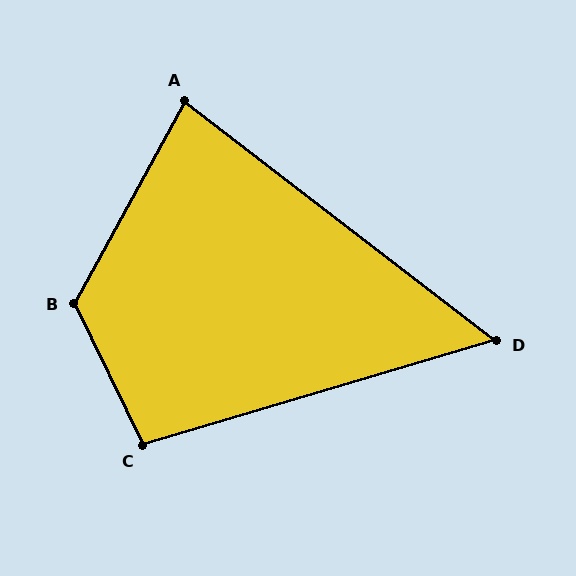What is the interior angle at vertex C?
Approximately 99 degrees (obtuse).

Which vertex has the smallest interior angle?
D, at approximately 54 degrees.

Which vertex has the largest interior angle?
B, at approximately 126 degrees.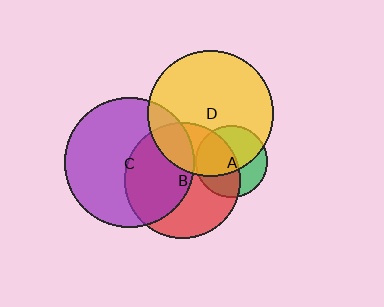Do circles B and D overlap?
Yes.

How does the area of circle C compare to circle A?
Approximately 3.2 times.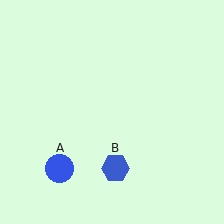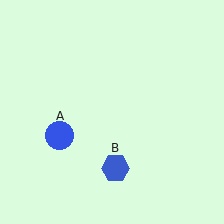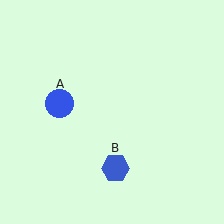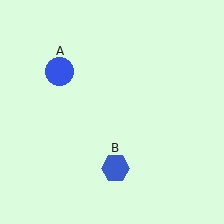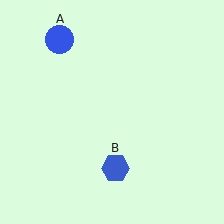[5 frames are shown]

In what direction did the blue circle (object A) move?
The blue circle (object A) moved up.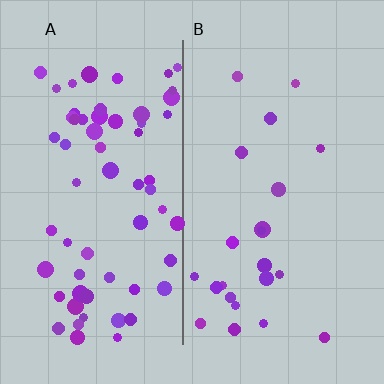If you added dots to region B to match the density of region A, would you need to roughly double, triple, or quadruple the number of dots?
Approximately triple.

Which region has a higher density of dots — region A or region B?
A (the left).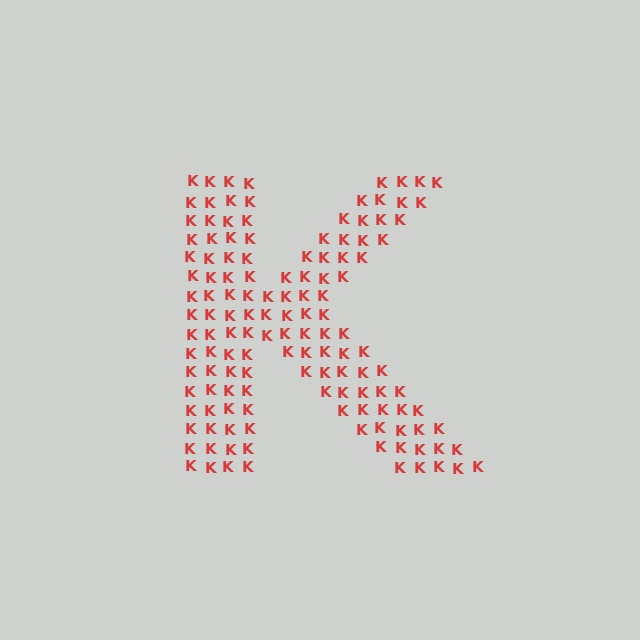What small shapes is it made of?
It is made of small letter K's.